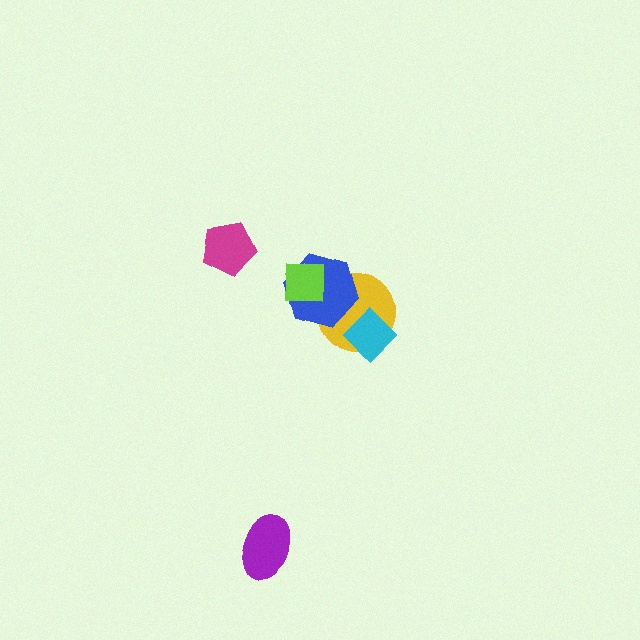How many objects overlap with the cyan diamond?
1 object overlaps with the cyan diamond.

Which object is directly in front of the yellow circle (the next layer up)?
The cyan diamond is directly in front of the yellow circle.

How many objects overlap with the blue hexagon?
2 objects overlap with the blue hexagon.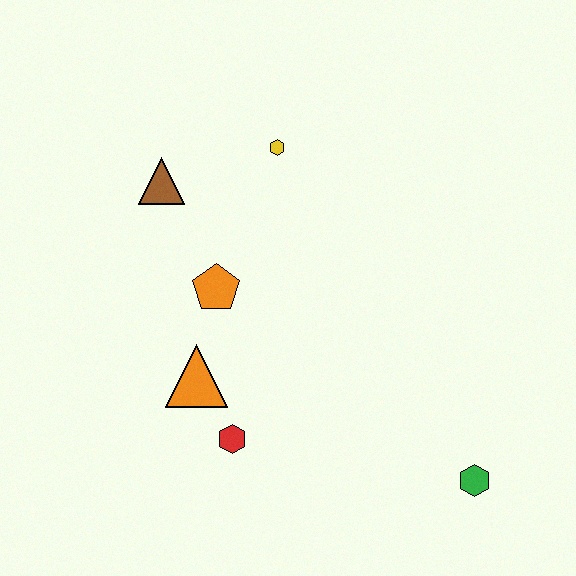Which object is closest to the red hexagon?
The orange triangle is closest to the red hexagon.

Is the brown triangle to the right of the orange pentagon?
No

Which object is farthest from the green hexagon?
The brown triangle is farthest from the green hexagon.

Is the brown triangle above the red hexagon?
Yes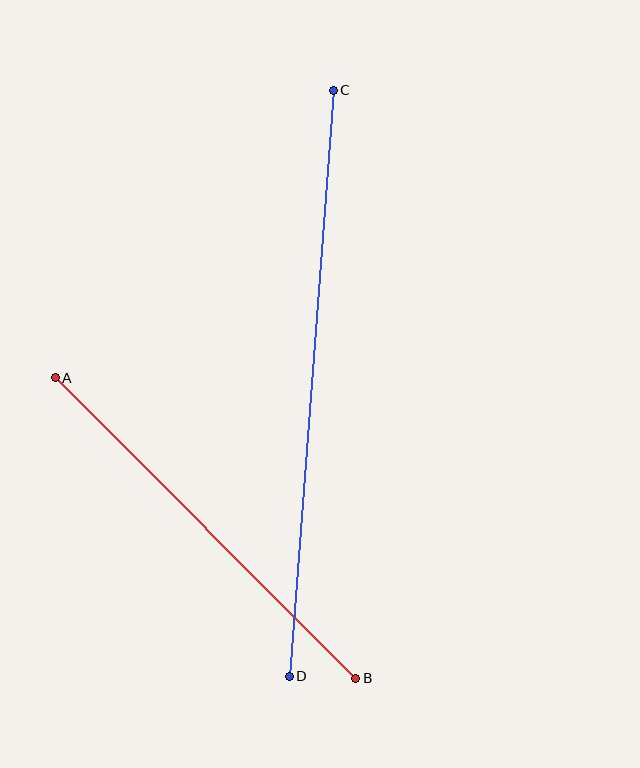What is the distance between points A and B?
The distance is approximately 425 pixels.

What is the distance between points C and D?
The distance is approximately 588 pixels.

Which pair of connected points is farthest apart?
Points C and D are farthest apart.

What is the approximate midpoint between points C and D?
The midpoint is at approximately (311, 383) pixels.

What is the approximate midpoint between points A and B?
The midpoint is at approximately (206, 528) pixels.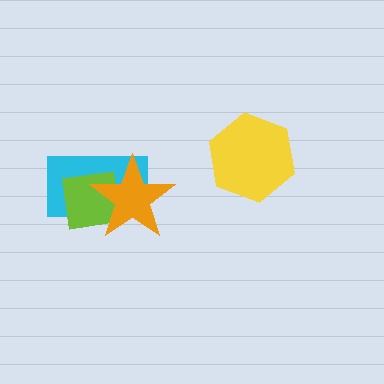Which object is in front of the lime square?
The orange star is in front of the lime square.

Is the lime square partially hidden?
Yes, it is partially covered by another shape.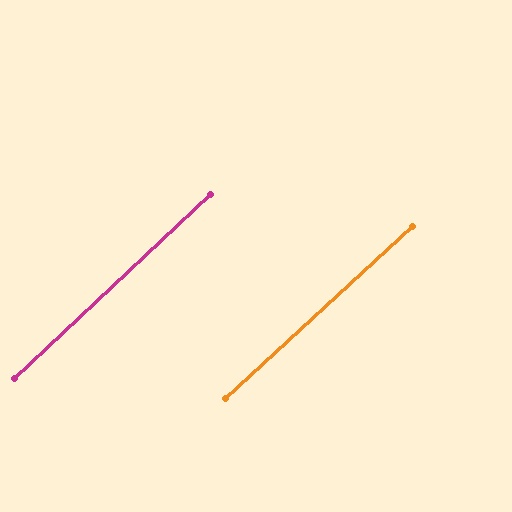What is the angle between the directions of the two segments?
Approximately 1 degree.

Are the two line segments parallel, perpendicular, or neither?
Parallel — their directions differ by only 0.8°.